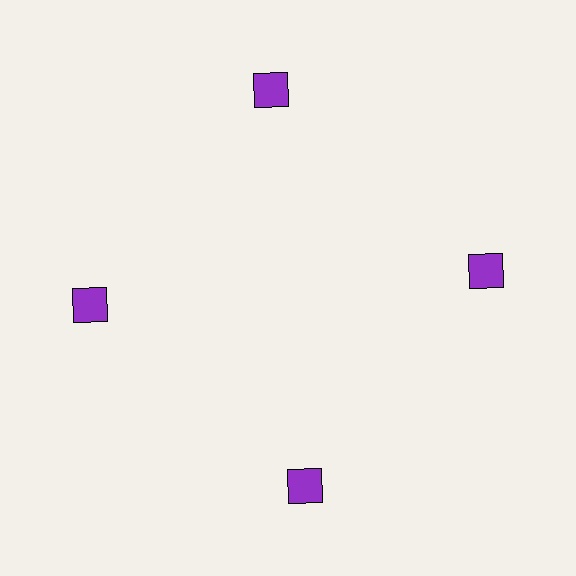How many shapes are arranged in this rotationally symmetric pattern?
There are 4 shapes, arranged in 4 groups of 1.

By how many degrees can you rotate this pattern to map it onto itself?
The pattern maps onto itself every 90 degrees of rotation.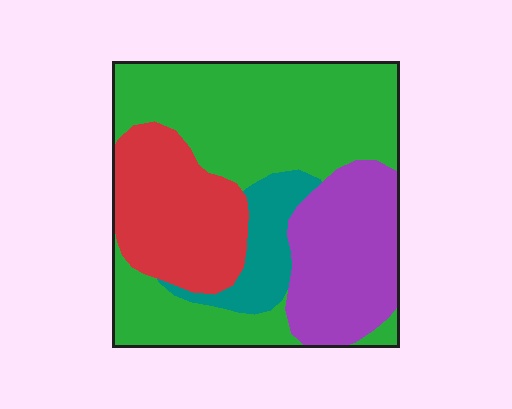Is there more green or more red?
Green.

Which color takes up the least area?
Teal, at roughly 10%.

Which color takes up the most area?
Green, at roughly 50%.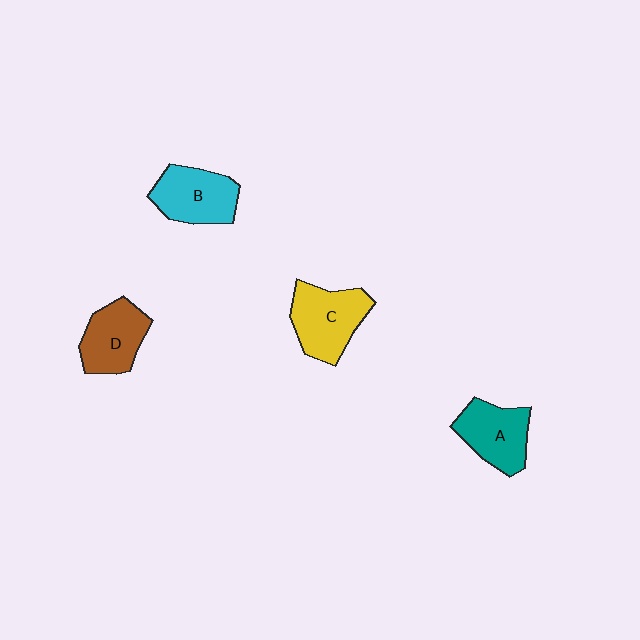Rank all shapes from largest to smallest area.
From largest to smallest: C (yellow), B (cyan), A (teal), D (brown).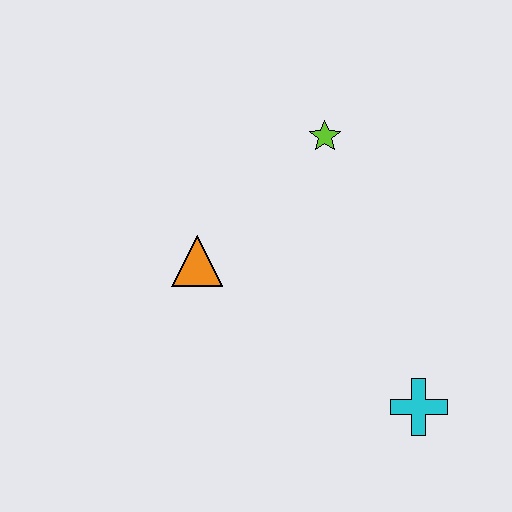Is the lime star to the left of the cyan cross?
Yes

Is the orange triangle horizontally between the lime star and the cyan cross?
No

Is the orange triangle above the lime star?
No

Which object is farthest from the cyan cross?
The lime star is farthest from the cyan cross.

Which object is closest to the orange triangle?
The lime star is closest to the orange triangle.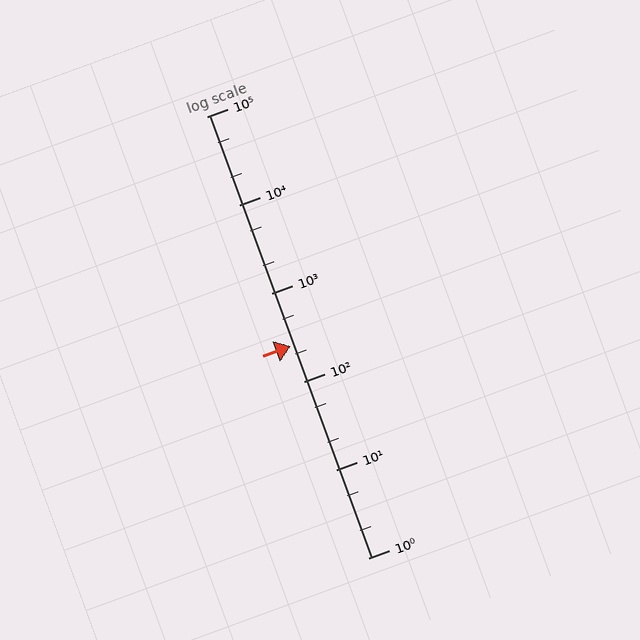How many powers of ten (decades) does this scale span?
The scale spans 5 decades, from 1 to 100000.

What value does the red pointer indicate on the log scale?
The pointer indicates approximately 250.